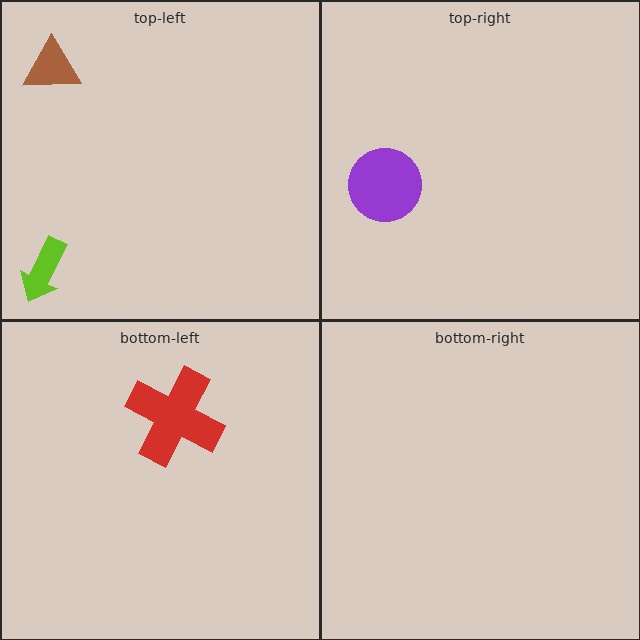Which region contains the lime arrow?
The top-left region.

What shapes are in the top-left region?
The lime arrow, the brown triangle.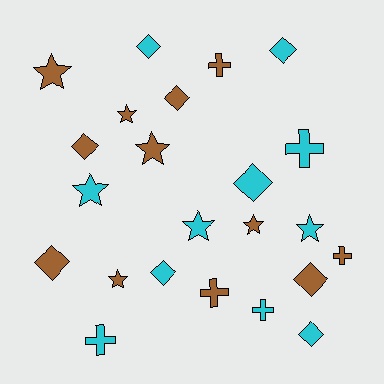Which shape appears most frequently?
Diamond, with 9 objects.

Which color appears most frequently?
Brown, with 12 objects.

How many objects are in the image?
There are 23 objects.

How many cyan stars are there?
There are 3 cyan stars.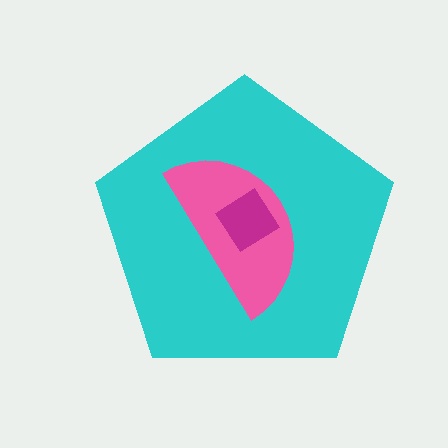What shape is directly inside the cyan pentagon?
The pink semicircle.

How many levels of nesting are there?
3.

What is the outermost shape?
The cyan pentagon.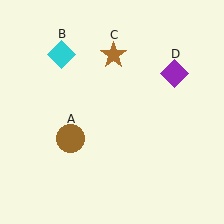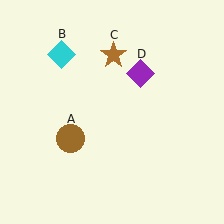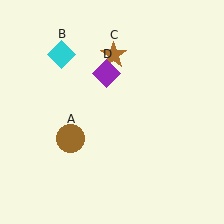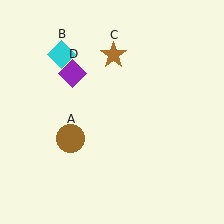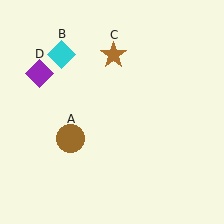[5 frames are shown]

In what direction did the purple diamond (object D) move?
The purple diamond (object D) moved left.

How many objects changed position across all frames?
1 object changed position: purple diamond (object D).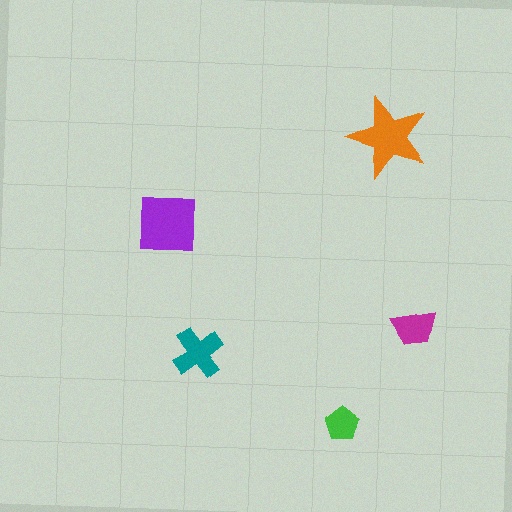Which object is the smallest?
The green pentagon.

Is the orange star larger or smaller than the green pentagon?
Larger.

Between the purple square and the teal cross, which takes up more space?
The purple square.